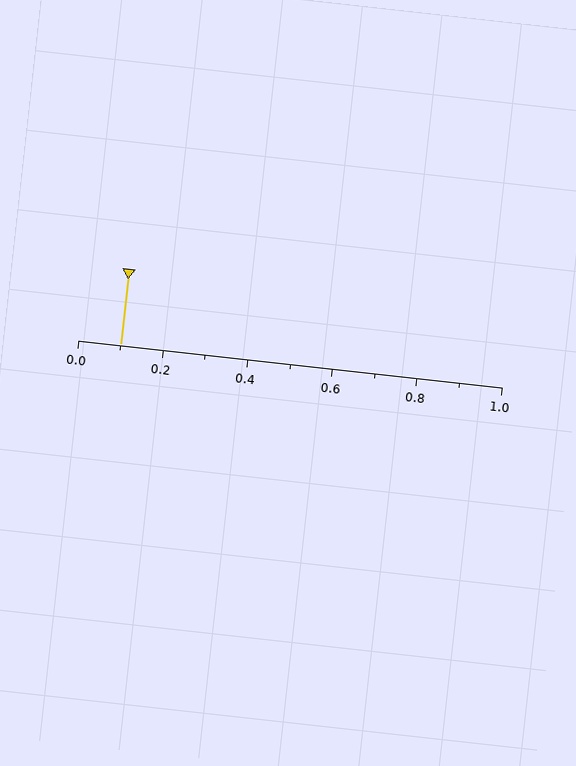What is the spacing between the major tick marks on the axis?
The major ticks are spaced 0.2 apart.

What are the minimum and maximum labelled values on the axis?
The axis runs from 0.0 to 1.0.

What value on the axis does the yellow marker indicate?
The marker indicates approximately 0.1.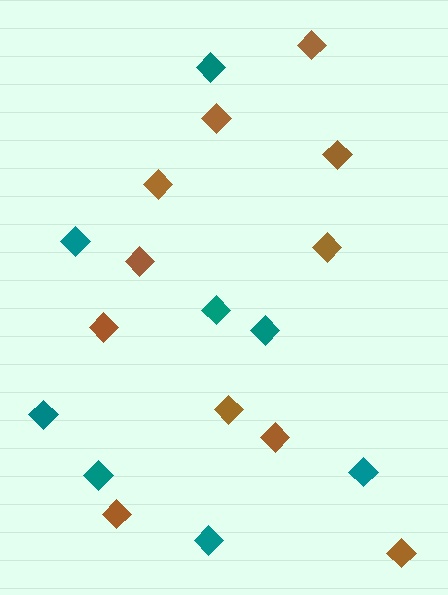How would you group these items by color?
There are 2 groups: one group of brown diamonds (11) and one group of teal diamonds (8).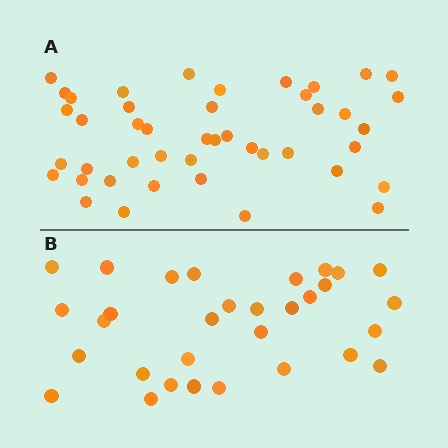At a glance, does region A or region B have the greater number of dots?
Region A (the top region) has more dots.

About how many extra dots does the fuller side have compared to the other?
Region A has approximately 15 more dots than region B.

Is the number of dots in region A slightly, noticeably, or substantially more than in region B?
Region A has noticeably more, but not dramatically so. The ratio is roughly 1.4 to 1.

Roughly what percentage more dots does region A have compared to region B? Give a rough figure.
About 40% more.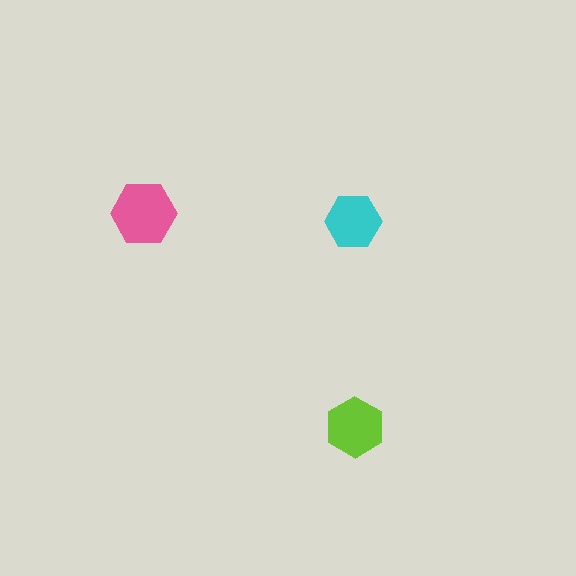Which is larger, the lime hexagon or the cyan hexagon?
The lime one.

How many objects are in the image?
There are 3 objects in the image.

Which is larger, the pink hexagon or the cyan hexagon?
The pink one.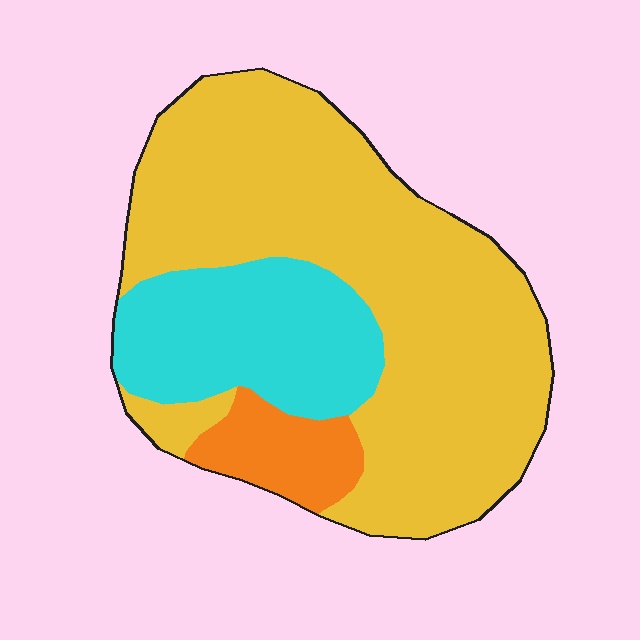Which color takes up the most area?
Yellow, at roughly 70%.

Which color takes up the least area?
Orange, at roughly 10%.